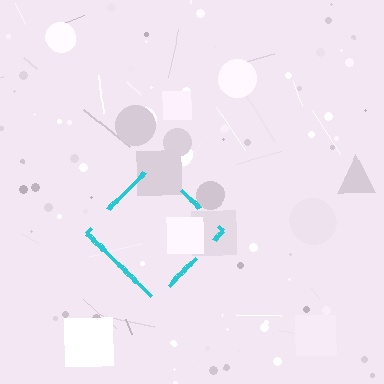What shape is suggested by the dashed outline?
The dashed outline suggests a diamond.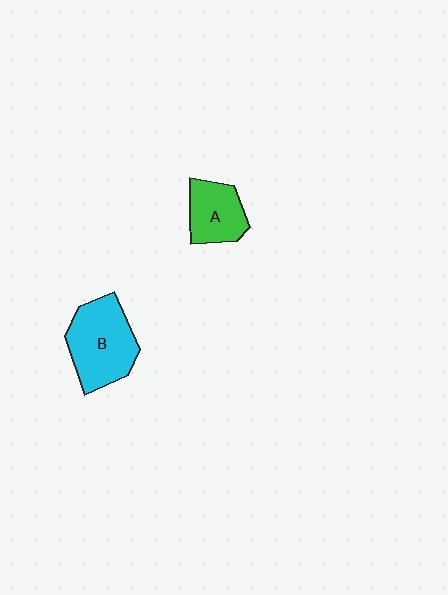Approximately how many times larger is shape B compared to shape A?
Approximately 1.5 times.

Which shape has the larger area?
Shape B (cyan).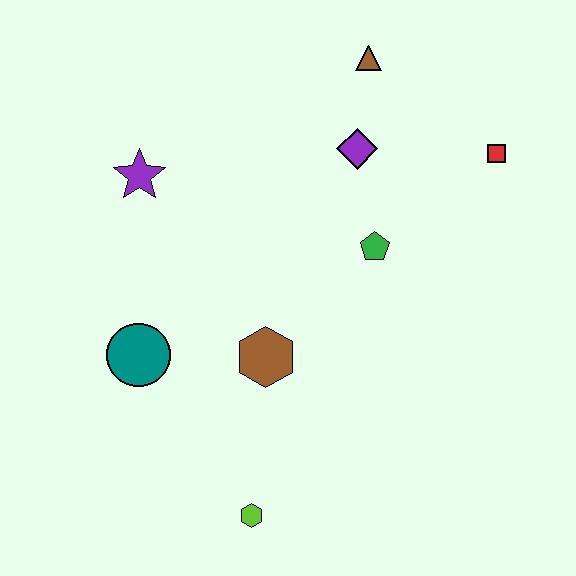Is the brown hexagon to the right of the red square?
No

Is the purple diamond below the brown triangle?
Yes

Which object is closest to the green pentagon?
The purple diamond is closest to the green pentagon.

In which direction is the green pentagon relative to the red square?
The green pentagon is to the left of the red square.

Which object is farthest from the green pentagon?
The lime hexagon is farthest from the green pentagon.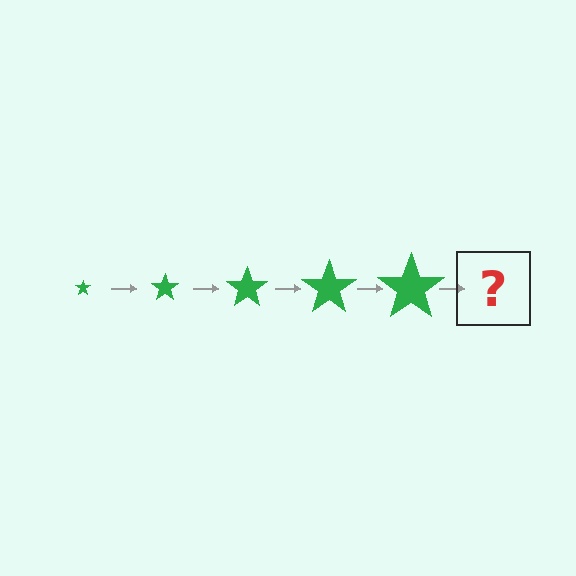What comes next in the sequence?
The next element should be a green star, larger than the previous one.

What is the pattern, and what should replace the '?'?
The pattern is that the star gets progressively larger each step. The '?' should be a green star, larger than the previous one.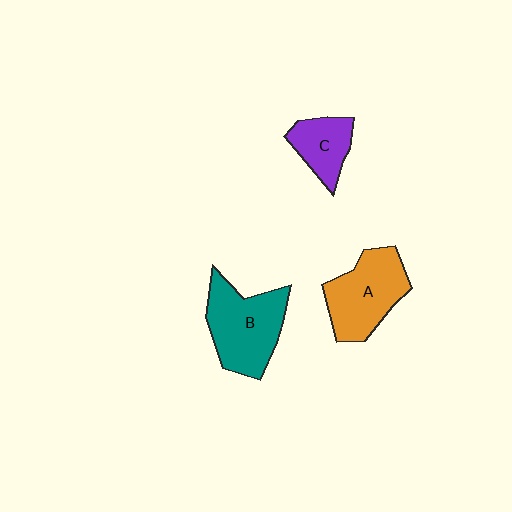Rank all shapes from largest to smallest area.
From largest to smallest: B (teal), A (orange), C (purple).